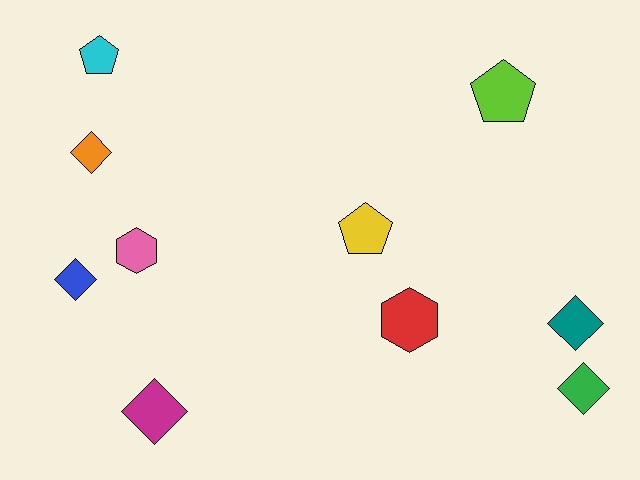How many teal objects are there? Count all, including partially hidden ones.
There is 1 teal object.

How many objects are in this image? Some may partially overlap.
There are 10 objects.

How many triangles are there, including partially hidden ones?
There are no triangles.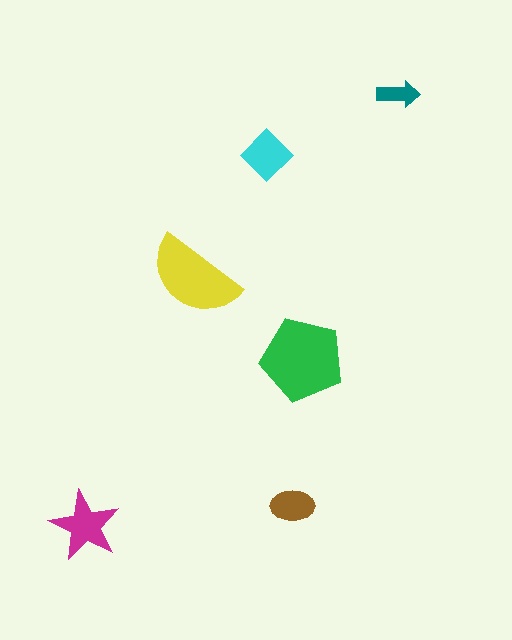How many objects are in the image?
There are 6 objects in the image.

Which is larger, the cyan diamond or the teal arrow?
The cyan diamond.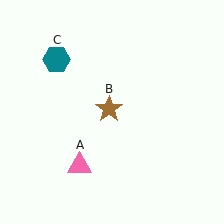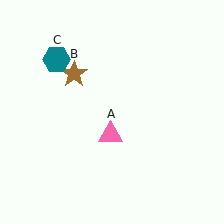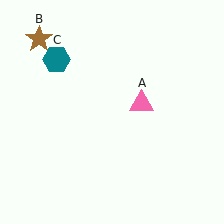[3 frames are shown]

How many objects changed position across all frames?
2 objects changed position: pink triangle (object A), brown star (object B).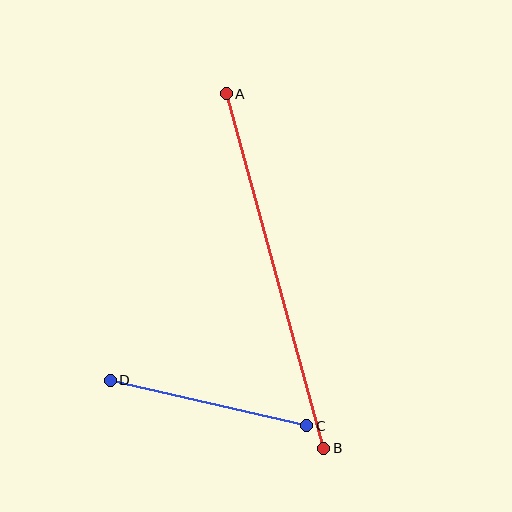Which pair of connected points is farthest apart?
Points A and B are farthest apart.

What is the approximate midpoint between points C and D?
The midpoint is at approximately (208, 403) pixels.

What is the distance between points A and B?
The distance is approximately 368 pixels.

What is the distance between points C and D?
The distance is approximately 202 pixels.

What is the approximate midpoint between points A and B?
The midpoint is at approximately (275, 271) pixels.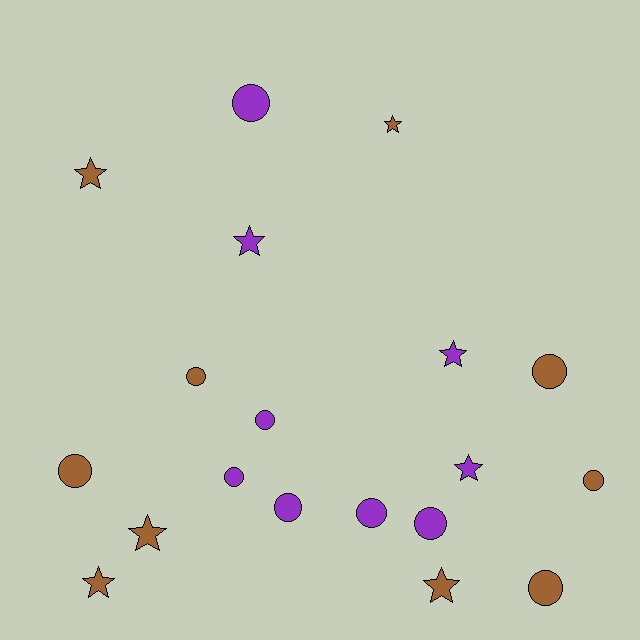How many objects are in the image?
There are 19 objects.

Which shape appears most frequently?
Circle, with 11 objects.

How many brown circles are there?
There are 5 brown circles.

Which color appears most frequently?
Brown, with 10 objects.